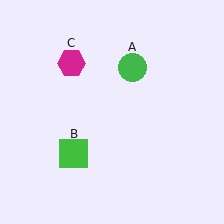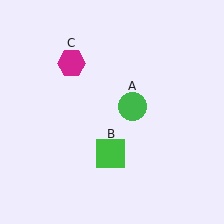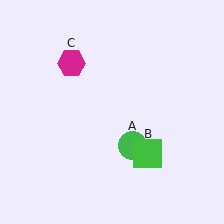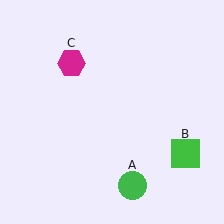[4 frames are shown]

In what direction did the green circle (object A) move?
The green circle (object A) moved down.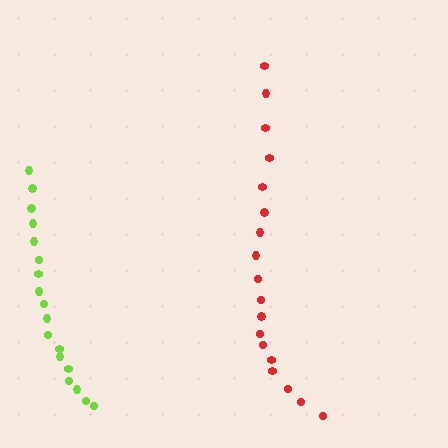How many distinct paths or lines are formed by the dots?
There are 2 distinct paths.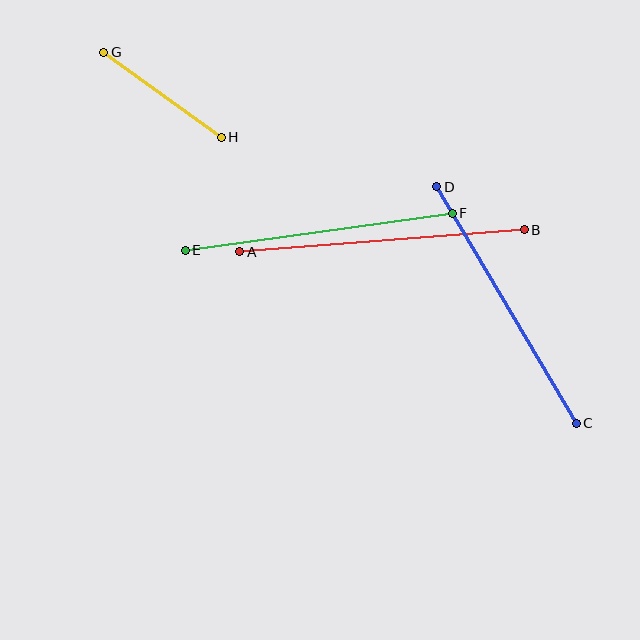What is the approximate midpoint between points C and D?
The midpoint is at approximately (506, 305) pixels.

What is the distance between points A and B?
The distance is approximately 285 pixels.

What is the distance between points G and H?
The distance is approximately 145 pixels.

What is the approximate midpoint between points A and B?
The midpoint is at approximately (382, 241) pixels.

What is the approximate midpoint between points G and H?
The midpoint is at approximately (162, 95) pixels.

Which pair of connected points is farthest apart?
Points A and B are farthest apart.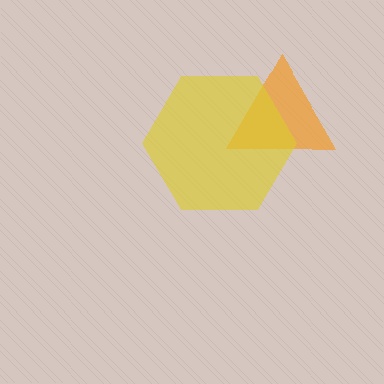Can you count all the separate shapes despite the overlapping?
Yes, there are 2 separate shapes.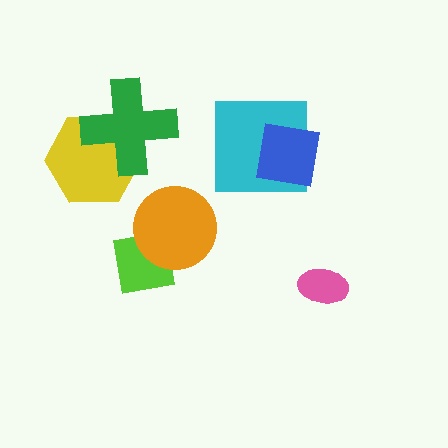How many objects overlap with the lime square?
1 object overlaps with the lime square.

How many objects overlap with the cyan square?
1 object overlaps with the cyan square.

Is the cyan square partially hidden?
Yes, it is partially covered by another shape.